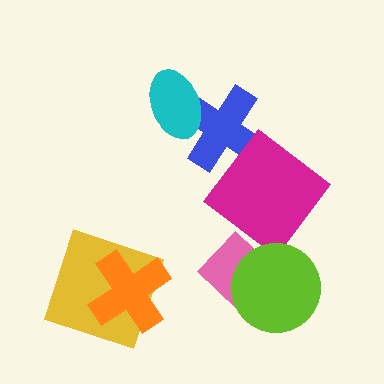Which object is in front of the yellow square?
The orange cross is in front of the yellow square.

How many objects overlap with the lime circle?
1 object overlaps with the lime circle.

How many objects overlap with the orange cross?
1 object overlaps with the orange cross.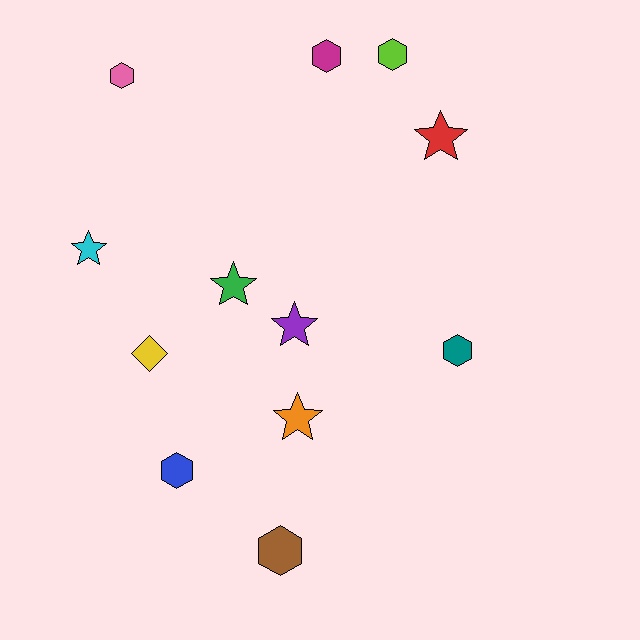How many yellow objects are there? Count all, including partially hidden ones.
There is 1 yellow object.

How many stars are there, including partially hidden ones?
There are 5 stars.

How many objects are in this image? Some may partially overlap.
There are 12 objects.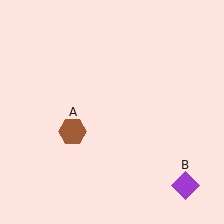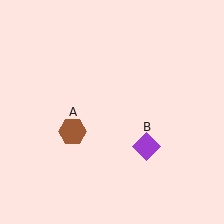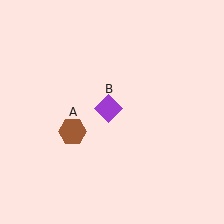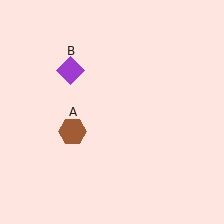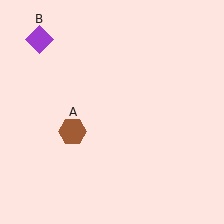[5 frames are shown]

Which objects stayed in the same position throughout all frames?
Brown hexagon (object A) remained stationary.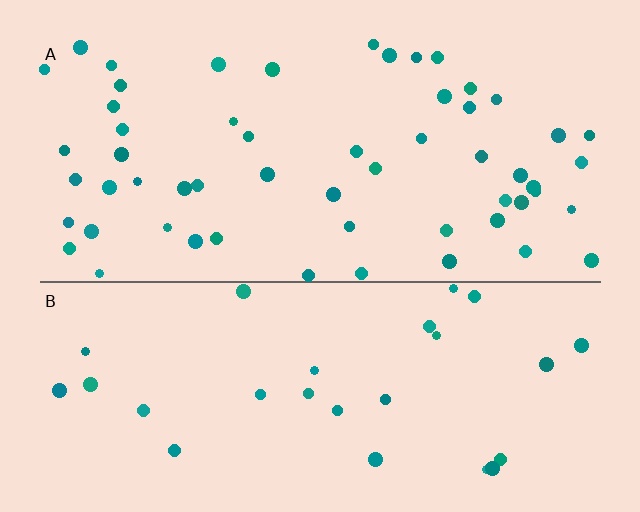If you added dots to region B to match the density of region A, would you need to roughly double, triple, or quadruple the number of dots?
Approximately double.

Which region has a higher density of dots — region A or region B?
A (the top).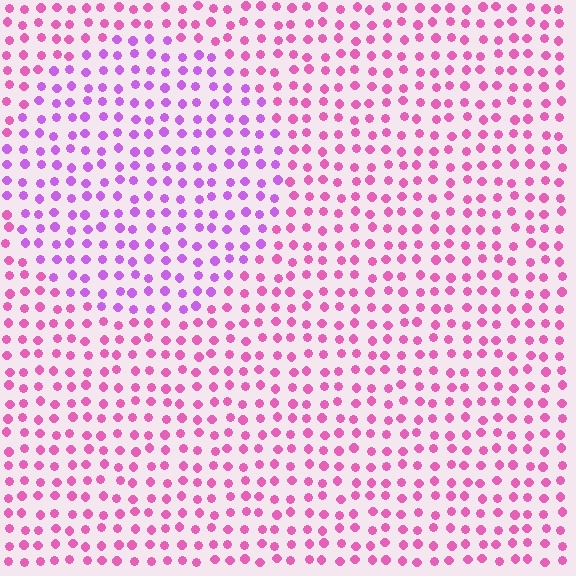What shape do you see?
I see a circle.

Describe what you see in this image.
The image is filled with small pink elements in a uniform arrangement. A circle-shaped region is visible where the elements are tinted to a slightly different hue, forming a subtle color boundary.